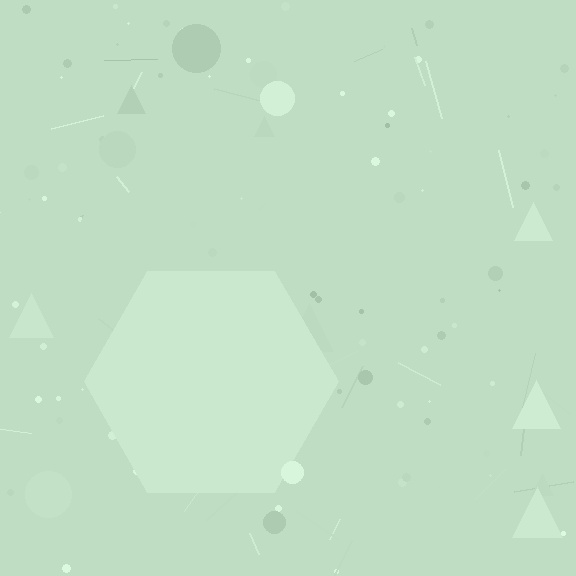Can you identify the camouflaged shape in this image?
The camouflaged shape is a hexagon.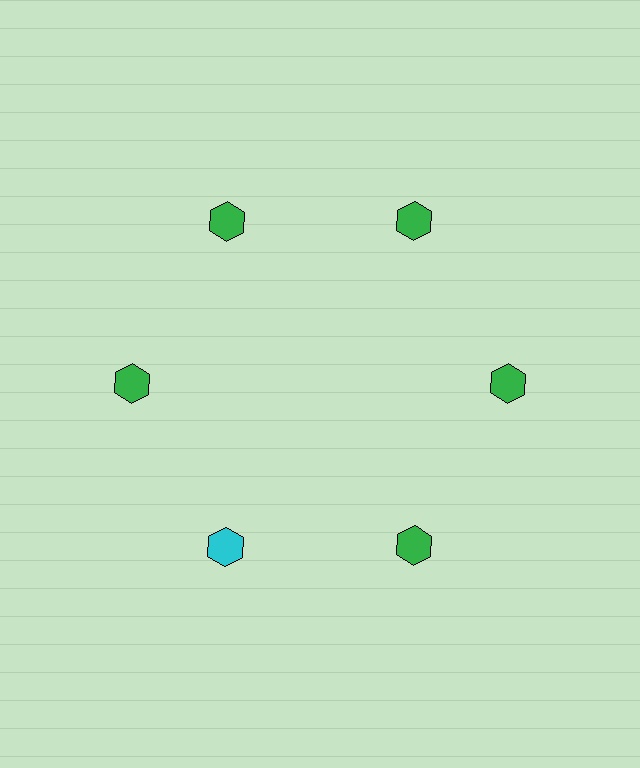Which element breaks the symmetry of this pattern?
The cyan hexagon at roughly the 7 o'clock position breaks the symmetry. All other shapes are green hexagons.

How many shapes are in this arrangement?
There are 6 shapes arranged in a ring pattern.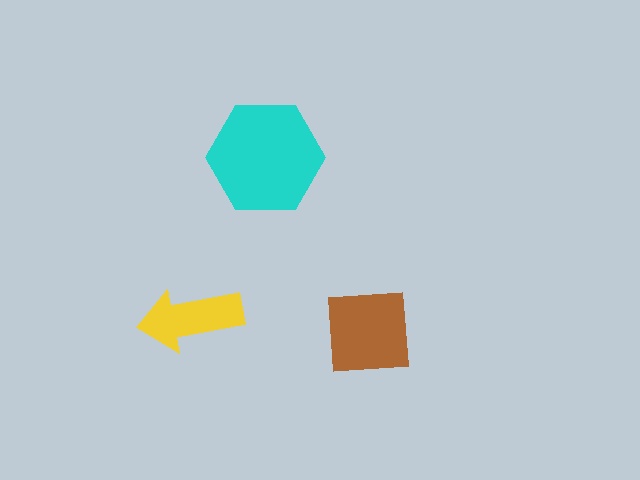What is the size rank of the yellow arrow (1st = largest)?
3rd.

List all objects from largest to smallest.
The cyan hexagon, the brown square, the yellow arrow.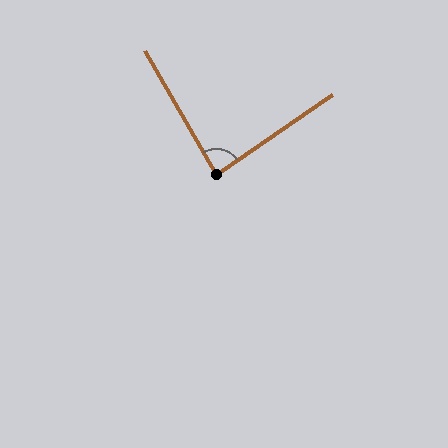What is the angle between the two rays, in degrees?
Approximately 85 degrees.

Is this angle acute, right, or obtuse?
It is approximately a right angle.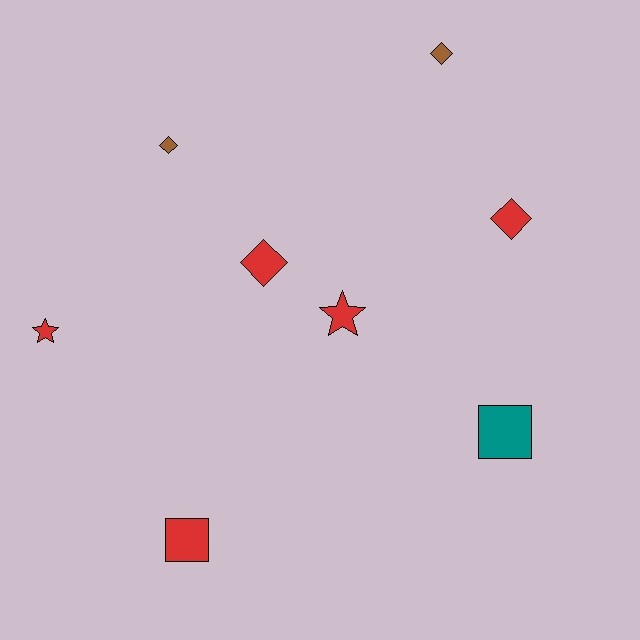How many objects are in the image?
There are 8 objects.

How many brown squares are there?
There are no brown squares.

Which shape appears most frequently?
Diamond, with 4 objects.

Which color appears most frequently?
Red, with 5 objects.